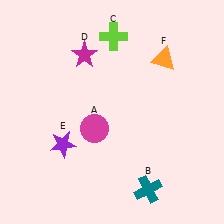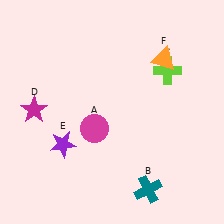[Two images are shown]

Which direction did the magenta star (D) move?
The magenta star (D) moved down.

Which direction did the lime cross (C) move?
The lime cross (C) moved right.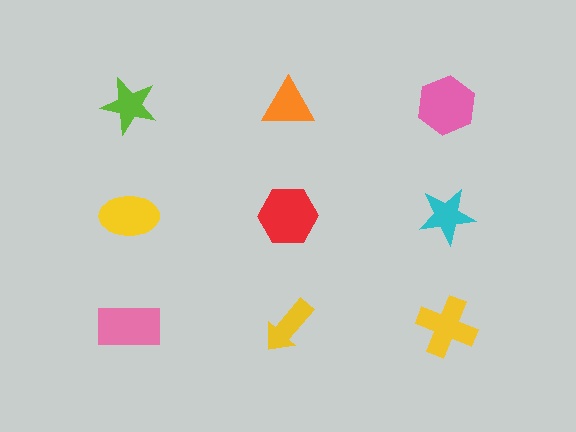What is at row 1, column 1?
A lime star.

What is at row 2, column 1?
A yellow ellipse.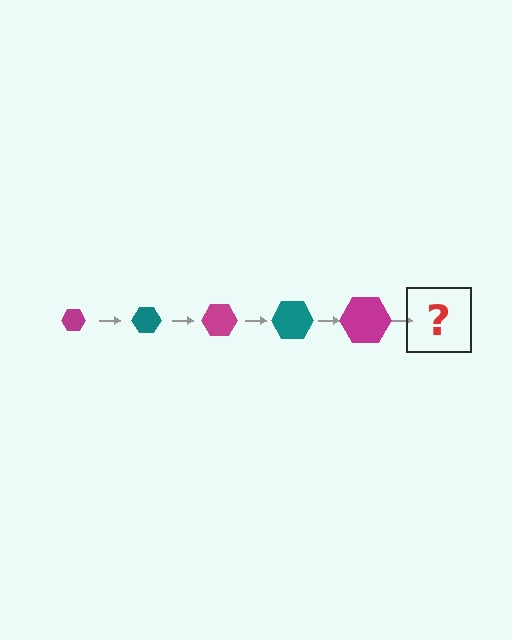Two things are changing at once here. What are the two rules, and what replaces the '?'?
The two rules are that the hexagon grows larger each step and the color cycles through magenta and teal. The '?' should be a teal hexagon, larger than the previous one.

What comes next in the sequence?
The next element should be a teal hexagon, larger than the previous one.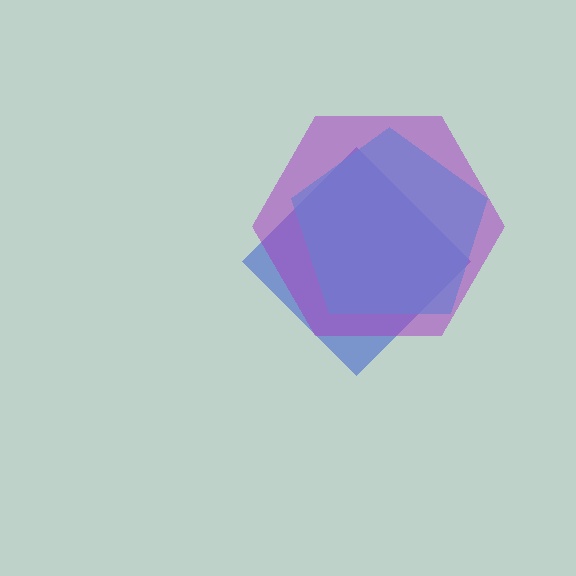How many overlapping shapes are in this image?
There are 3 overlapping shapes in the image.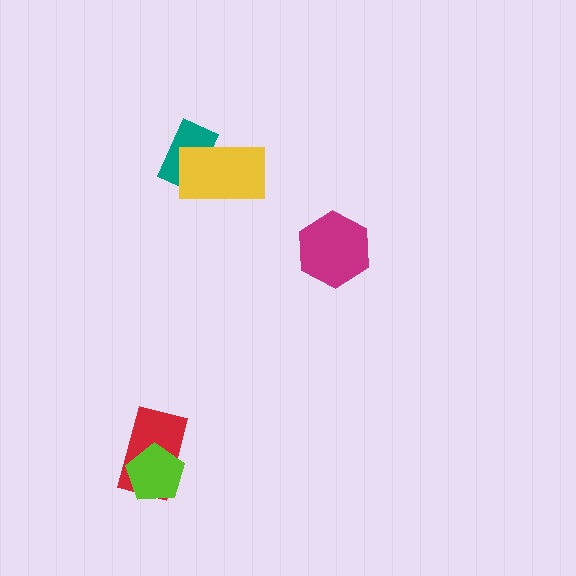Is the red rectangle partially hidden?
Yes, it is partially covered by another shape.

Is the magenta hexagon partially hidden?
No, no other shape covers it.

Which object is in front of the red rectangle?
The lime pentagon is in front of the red rectangle.